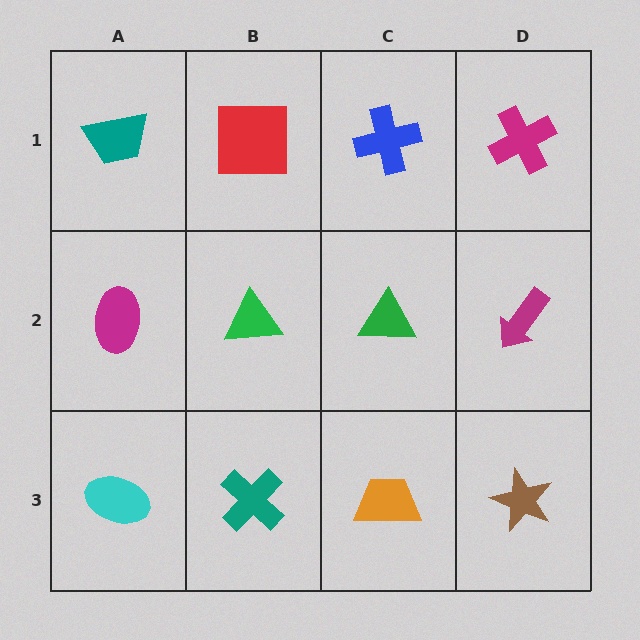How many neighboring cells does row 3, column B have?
3.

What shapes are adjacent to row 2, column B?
A red square (row 1, column B), a teal cross (row 3, column B), a magenta ellipse (row 2, column A), a green triangle (row 2, column C).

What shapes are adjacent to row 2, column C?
A blue cross (row 1, column C), an orange trapezoid (row 3, column C), a green triangle (row 2, column B), a magenta arrow (row 2, column D).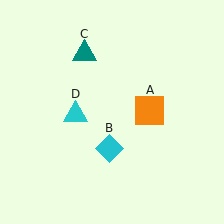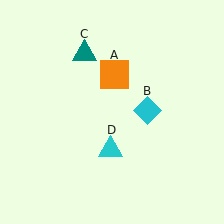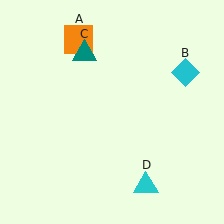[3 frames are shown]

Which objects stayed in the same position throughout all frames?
Teal triangle (object C) remained stationary.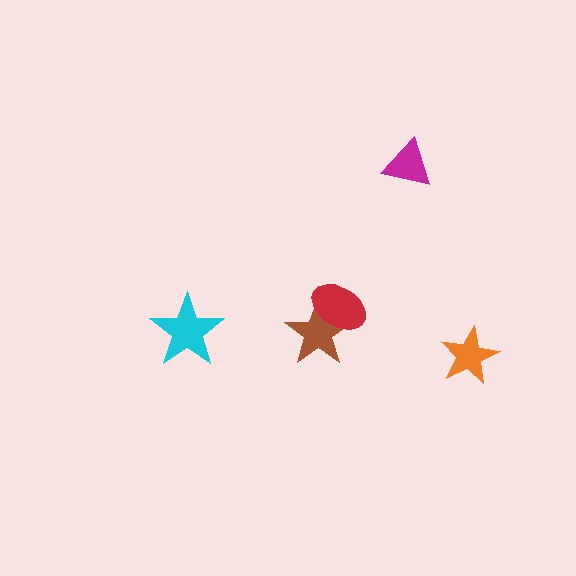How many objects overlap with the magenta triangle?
0 objects overlap with the magenta triangle.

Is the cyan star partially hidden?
No, no other shape covers it.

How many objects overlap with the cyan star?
0 objects overlap with the cyan star.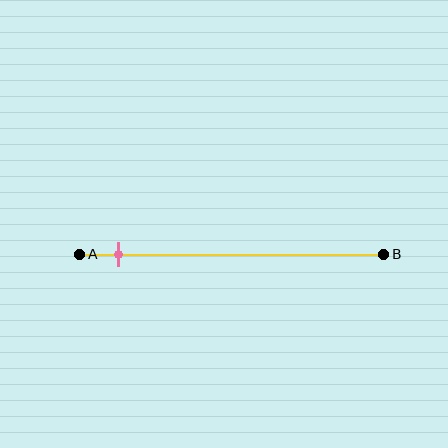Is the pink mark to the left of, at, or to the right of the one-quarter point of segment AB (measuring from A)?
The pink mark is to the left of the one-quarter point of segment AB.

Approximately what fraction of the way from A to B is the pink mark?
The pink mark is approximately 15% of the way from A to B.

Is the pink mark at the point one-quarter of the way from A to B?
No, the mark is at about 15% from A, not at the 25% one-quarter point.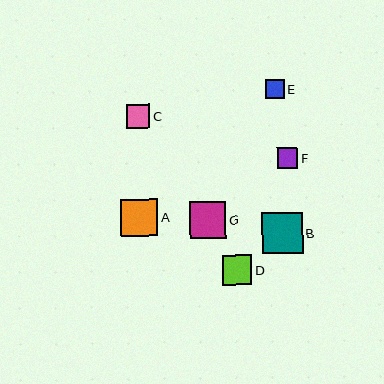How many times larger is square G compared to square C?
Square G is approximately 1.5 times the size of square C.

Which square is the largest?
Square B is the largest with a size of approximately 41 pixels.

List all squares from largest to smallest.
From largest to smallest: B, A, G, D, C, F, E.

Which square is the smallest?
Square E is the smallest with a size of approximately 19 pixels.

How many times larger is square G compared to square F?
Square G is approximately 1.8 times the size of square F.